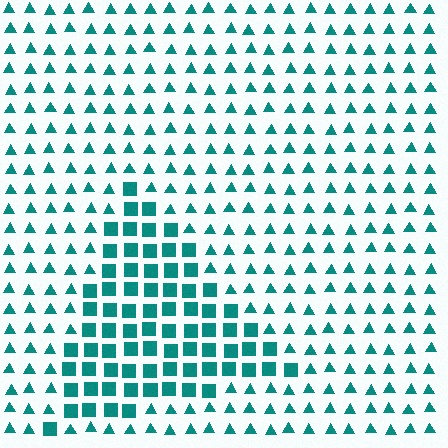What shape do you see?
I see a triangle.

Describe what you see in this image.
The image is filled with small teal elements arranged in a uniform grid. A triangle-shaped region contains squares, while the surrounding area contains triangles. The boundary is defined purely by the change in element shape.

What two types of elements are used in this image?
The image uses squares inside the triangle region and triangles outside it.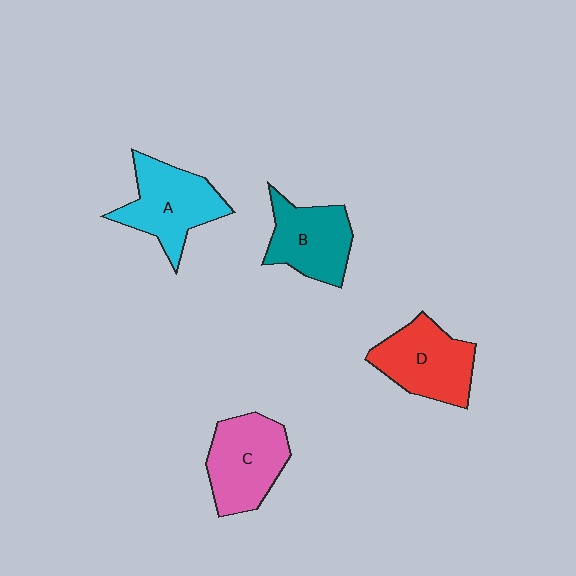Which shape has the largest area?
Shape A (cyan).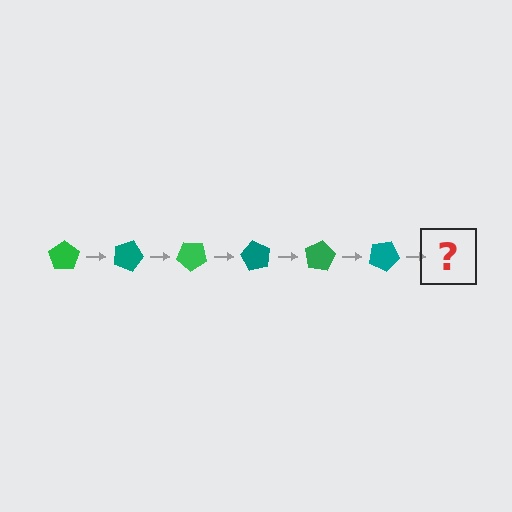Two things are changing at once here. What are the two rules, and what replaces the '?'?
The two rules are that it rotates 20 degrees each step and the color cycles through green and teal. The '?' should be a green pentagon, rotated 120 degrees from the start.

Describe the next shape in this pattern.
It should be a green pentagon, rotated 120 degrees from the start.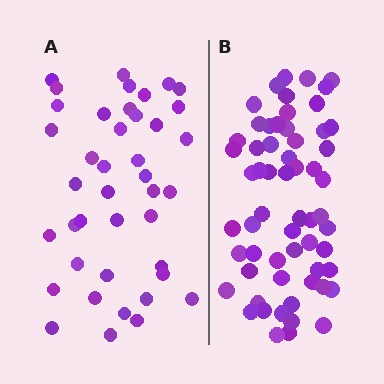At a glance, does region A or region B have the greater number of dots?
Region B (the right region) has more dots.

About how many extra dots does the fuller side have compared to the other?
Region B has approximately 20 more dots than region A.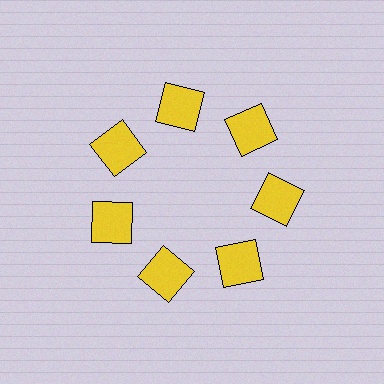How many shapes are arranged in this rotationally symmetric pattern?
There are 7 shapes, arranged in 7 groups of 1.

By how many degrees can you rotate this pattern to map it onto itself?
The pattern maps onto itself every 51 degrees of rotation.